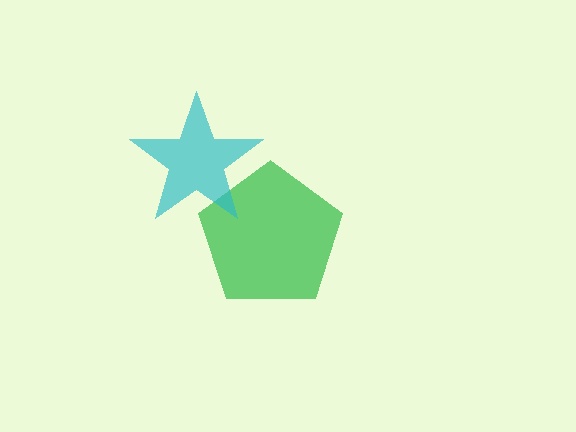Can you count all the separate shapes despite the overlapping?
Yes, there are 2 separate shapes.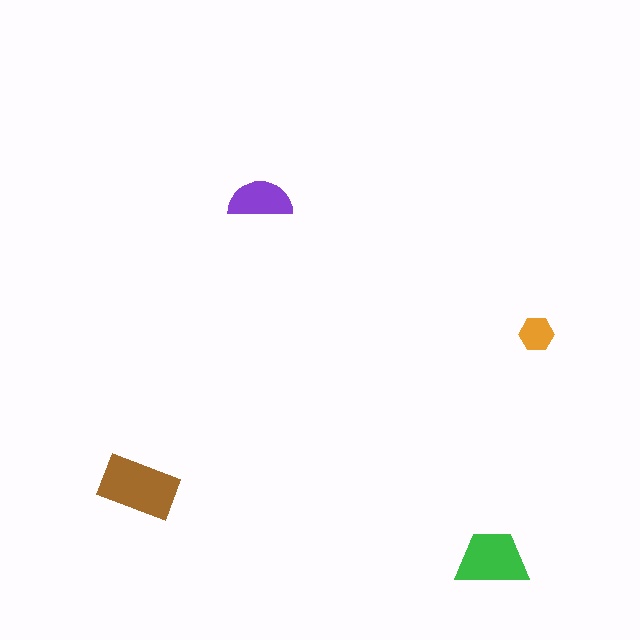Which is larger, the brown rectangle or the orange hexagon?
The brown rectangle.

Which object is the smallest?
The orange hexagon.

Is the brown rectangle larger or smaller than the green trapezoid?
Larger.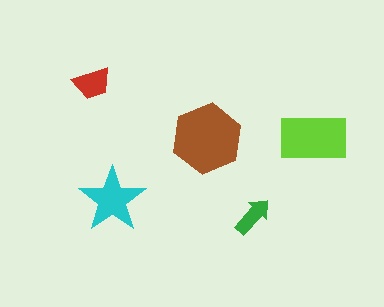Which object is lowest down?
The green arrow is bottommost.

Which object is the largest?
The brown hexagon.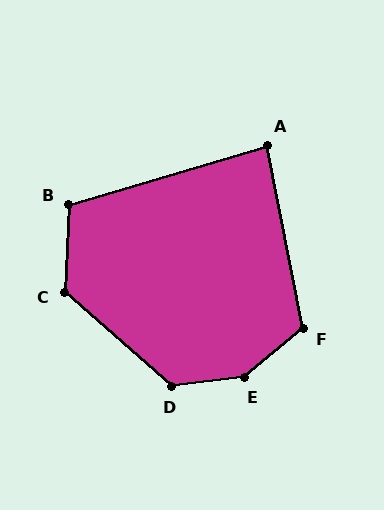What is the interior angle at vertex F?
Approximately 119 degrees (obtuse).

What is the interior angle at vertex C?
Approximately 128 degrees (obtuse).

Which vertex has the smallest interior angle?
A, at approximately 84 degrees.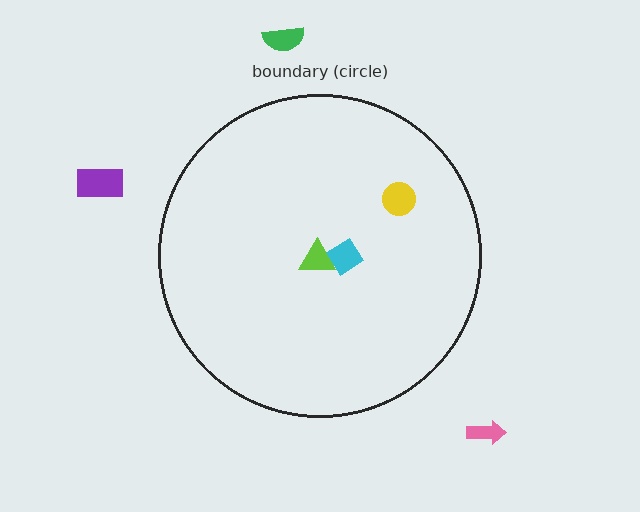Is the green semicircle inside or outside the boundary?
Outside.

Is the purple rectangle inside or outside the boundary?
Outside.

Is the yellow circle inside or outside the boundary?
Inside.